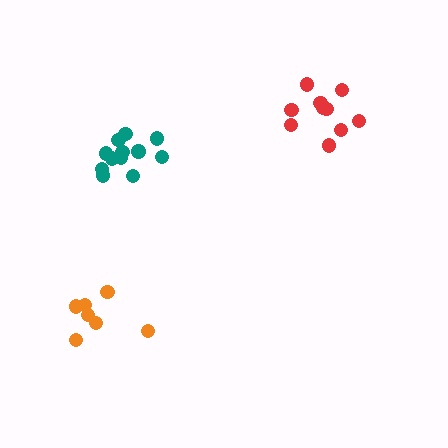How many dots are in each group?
Group 1: 12 dots, Group 2: 11 dots, Group 3: 7 dots (30 total).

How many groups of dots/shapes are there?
There are 3 groups.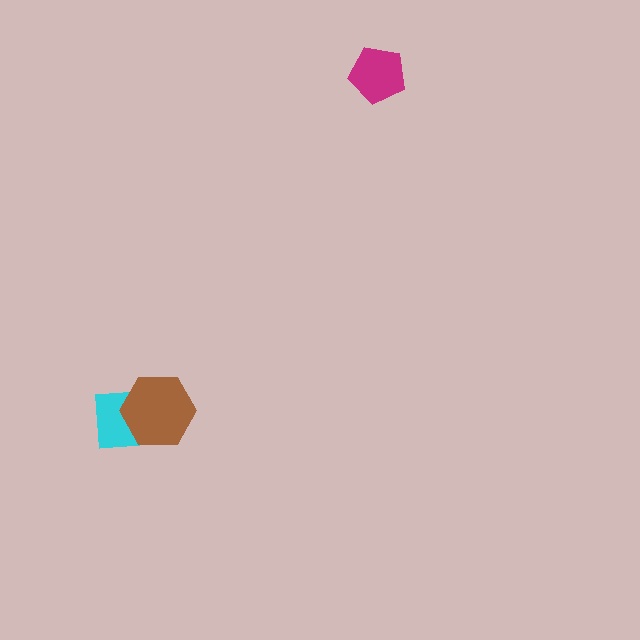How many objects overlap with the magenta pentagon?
0 objects overlap with the magenta pentagon.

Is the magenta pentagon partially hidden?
No, no other shape covers it.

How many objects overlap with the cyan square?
1 object overlaps with the cyan square.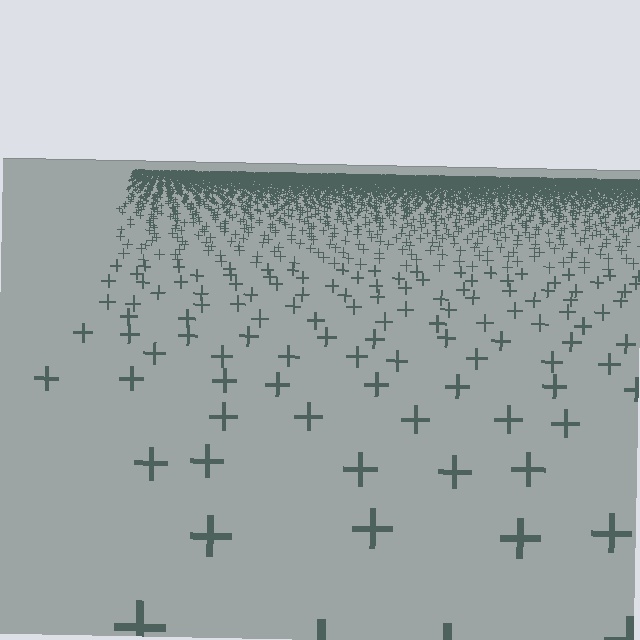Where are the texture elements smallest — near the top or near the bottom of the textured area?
Near the top.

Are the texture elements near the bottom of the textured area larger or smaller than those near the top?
Larger. Near the bottom, elements are closer to the viewer and appear at a bigger on-screen size.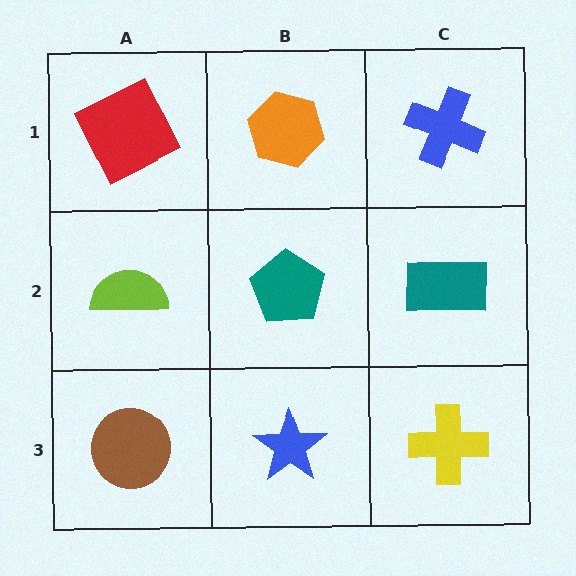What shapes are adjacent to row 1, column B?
A teal pentagon (row 2, column B), a red square (row 1, column A), a blue cross (row 1, column C).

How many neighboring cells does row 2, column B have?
4.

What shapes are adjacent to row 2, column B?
An orange hexagon (row 1, column B), a blue star (row 3, column B), a lime semicircle (row 2, column A), a teal rectangle (row 2, column C).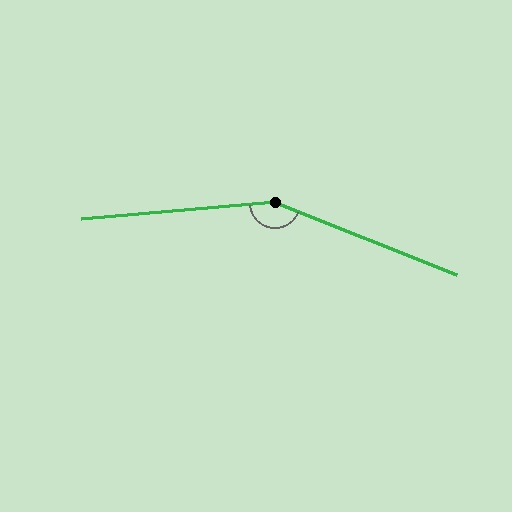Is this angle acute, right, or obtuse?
It is obtuse.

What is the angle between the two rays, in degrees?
Approximately 154 degrees.